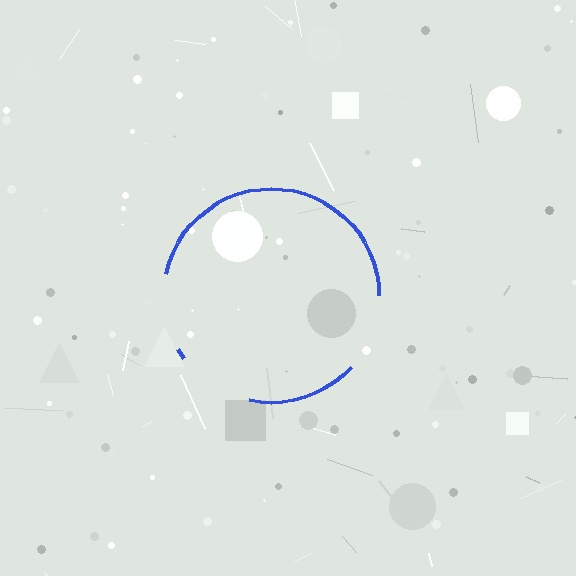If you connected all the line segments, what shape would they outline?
They would outline a circle.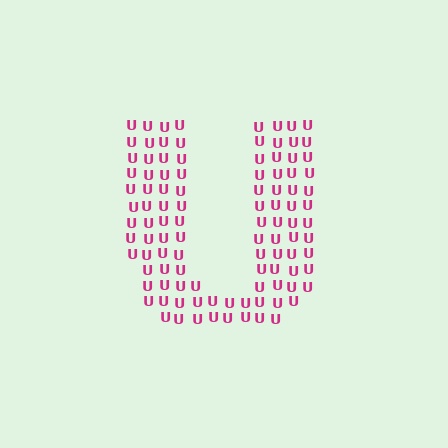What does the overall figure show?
The overall figure shows the letter U.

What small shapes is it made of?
It is made of small letter U's.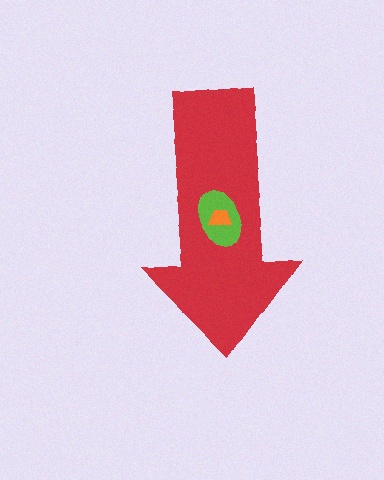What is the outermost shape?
The red arrow.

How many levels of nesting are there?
3.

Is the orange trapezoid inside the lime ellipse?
Yes.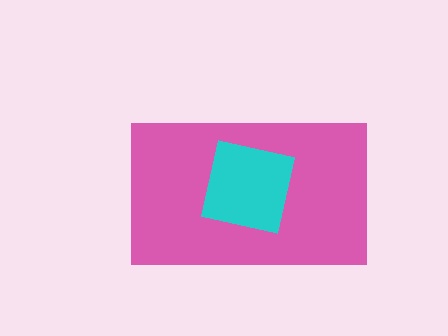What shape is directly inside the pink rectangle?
The cyan square.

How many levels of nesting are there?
2.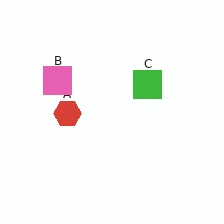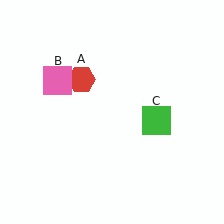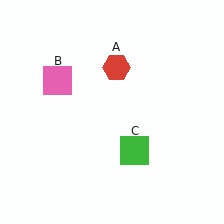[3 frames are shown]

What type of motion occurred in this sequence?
The red hexagon (object A), green square (object C) rotated clockwise around the center of the scene.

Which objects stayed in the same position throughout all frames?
Pink square (object B) remained stationary.